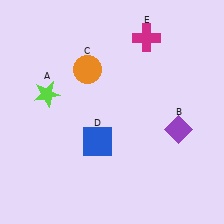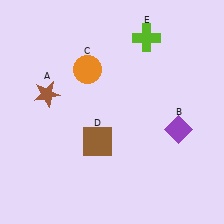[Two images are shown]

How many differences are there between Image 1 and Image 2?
There are 3 differences between the two images.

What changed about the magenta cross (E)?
In Image 1, E is magenta. In Image 2, it changed to lime.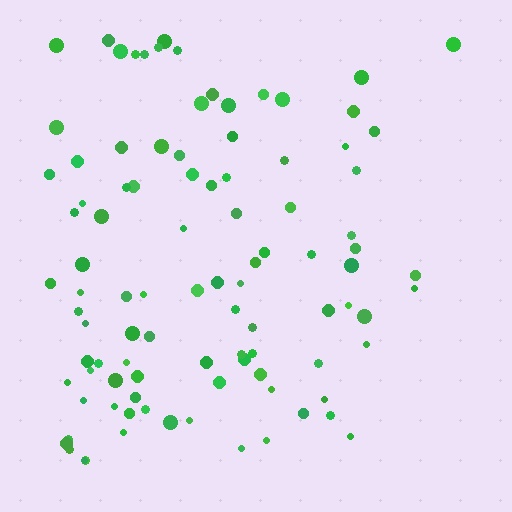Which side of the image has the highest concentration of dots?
The left.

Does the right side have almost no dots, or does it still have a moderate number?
Still a moderate number, just noticeably fewer than the left.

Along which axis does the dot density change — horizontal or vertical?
Horizontal.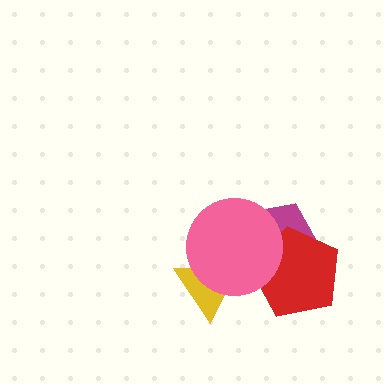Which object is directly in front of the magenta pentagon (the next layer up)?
The red pentagon is directly in front of the magenta pentagon.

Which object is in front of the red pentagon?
The pink circle is in front of the red pentagon.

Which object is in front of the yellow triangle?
The pink circle is in front of the yellow triangle.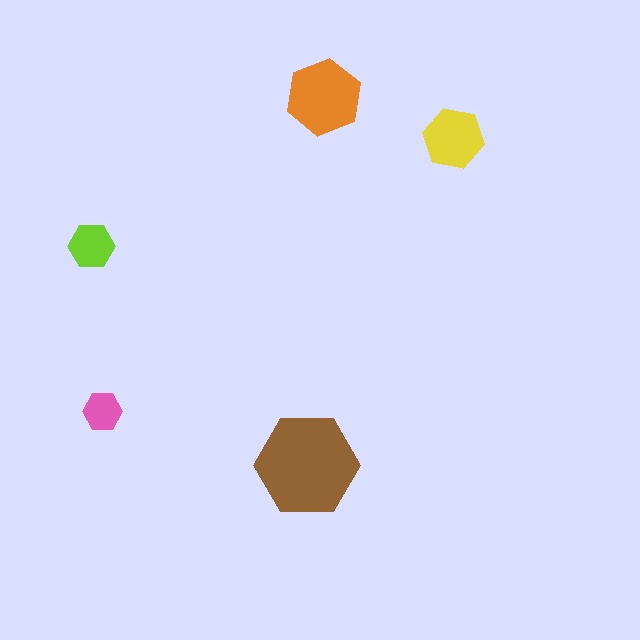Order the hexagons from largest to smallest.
the brown one, the orange one, the yellow one, the lime one, the pink one.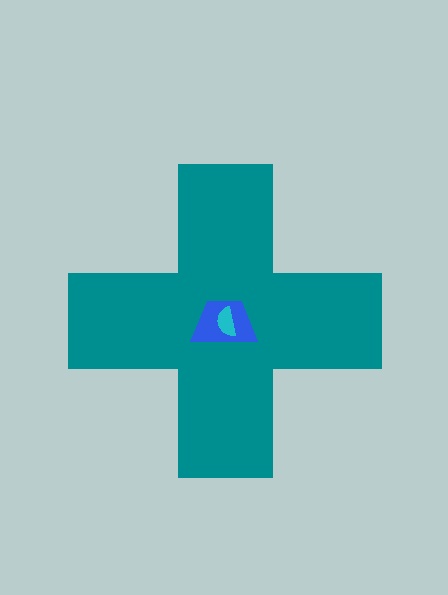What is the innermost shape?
The cyan semicircle.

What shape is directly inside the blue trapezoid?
The cyan semicircle.